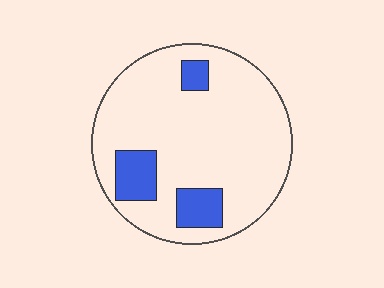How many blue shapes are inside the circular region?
3.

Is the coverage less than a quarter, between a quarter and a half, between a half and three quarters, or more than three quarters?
Less than a quarter.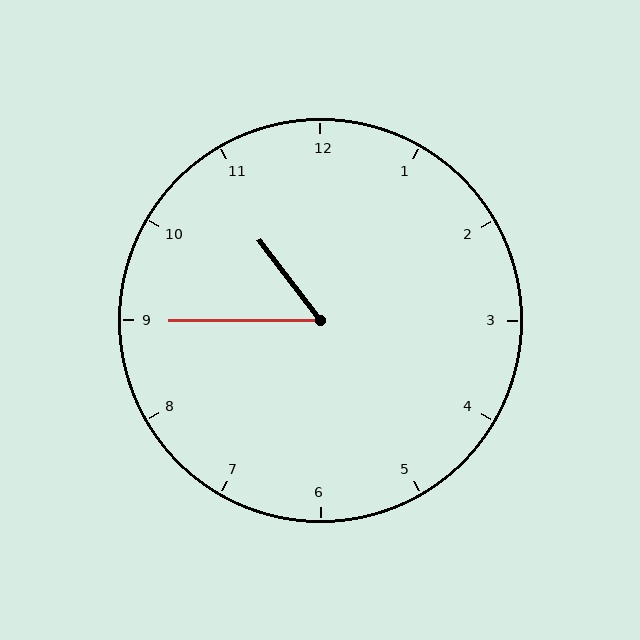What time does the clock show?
10:45.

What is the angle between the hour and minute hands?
Approximately 52 degrees.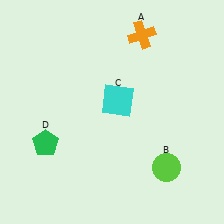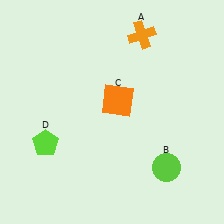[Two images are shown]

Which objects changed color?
C changed from cyan to orange. D changed from green to lime.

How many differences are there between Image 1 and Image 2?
There are 2 differences between the two images.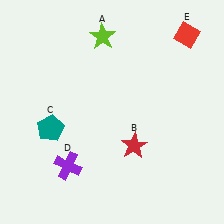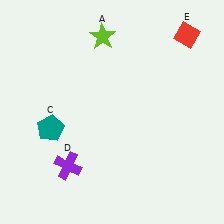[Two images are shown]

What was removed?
The red star (B) was removed in Image 2.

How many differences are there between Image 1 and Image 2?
There is 1 difference between the two images.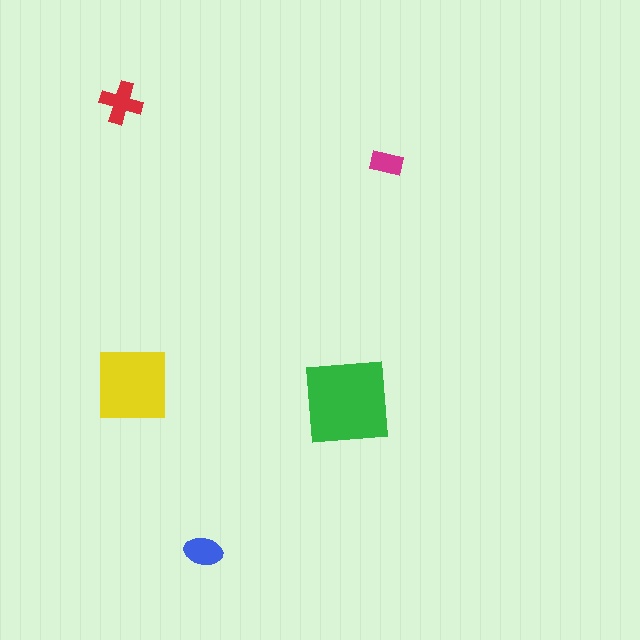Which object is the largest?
The green square.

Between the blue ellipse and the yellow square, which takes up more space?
The yellow square.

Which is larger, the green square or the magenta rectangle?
The green square.